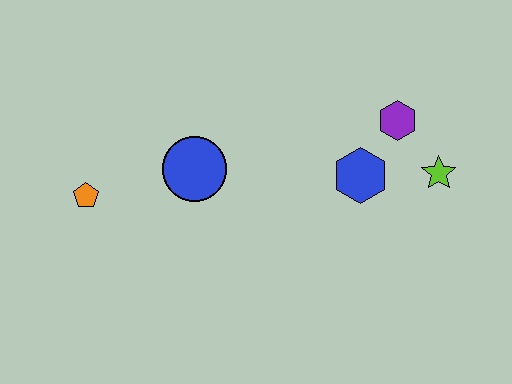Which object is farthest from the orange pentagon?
The lime star is farthest from the orange pentagon.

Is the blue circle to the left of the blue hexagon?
Yes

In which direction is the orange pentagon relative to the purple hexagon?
The orange pentagon is to the left of the purple hexagon.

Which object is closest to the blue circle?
The orange pentagon is closest to the blue circle.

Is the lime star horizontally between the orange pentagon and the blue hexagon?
No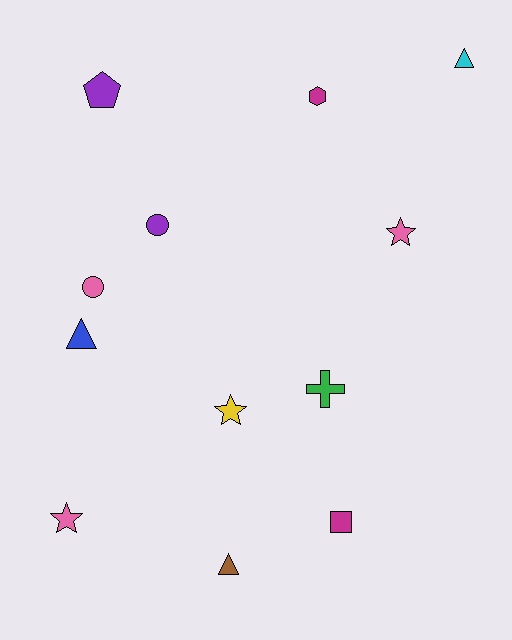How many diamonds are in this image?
There are no diamonds.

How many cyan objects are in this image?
There is 1 cyan object.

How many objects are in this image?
There are 12 objects.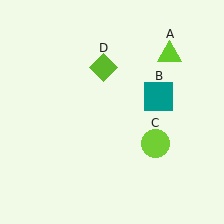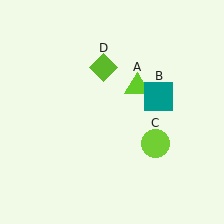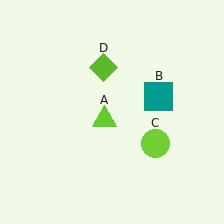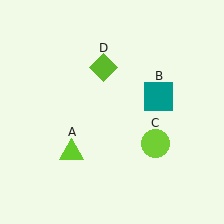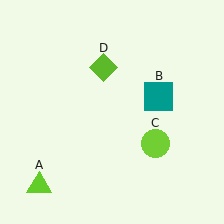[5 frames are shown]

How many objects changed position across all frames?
1 object changed position: lime triangle (object A).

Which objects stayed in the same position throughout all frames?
Teal square (object B) and lime circle (object C) and lime diamond (object D) remained stationary.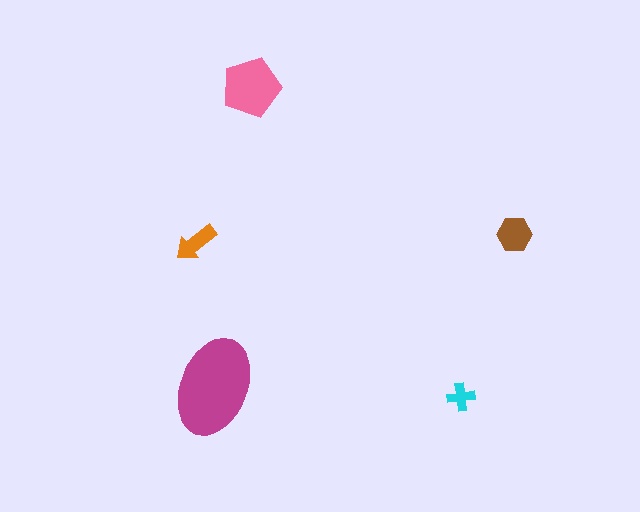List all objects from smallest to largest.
The cyan cross, the orange arrow, the brown hexagon, the pink pentagon, the magenta ellipse.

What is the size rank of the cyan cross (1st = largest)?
5th.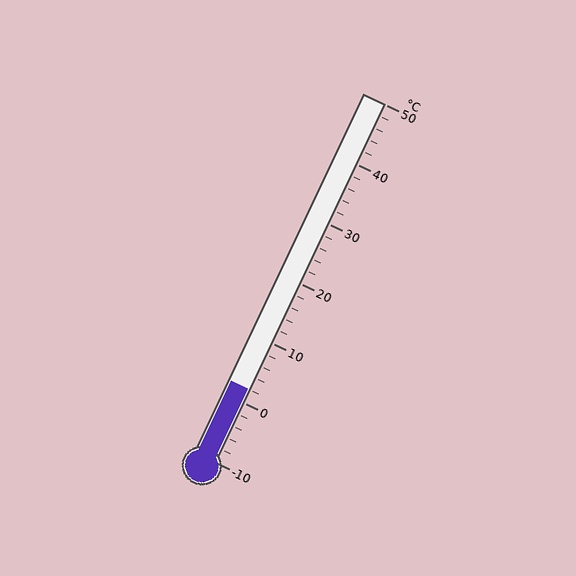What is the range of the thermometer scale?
The thermometer scale ranges from -10°C to 50°C.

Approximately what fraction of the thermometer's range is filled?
The thermometer is filled to approximately 20% of its range.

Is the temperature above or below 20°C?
The temperature is below 20°C.